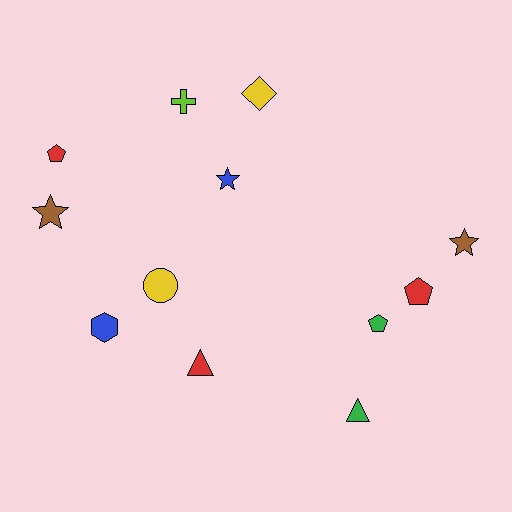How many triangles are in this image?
There are 2 triangles.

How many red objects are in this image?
There are 3 red objects.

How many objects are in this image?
There are 12 objects.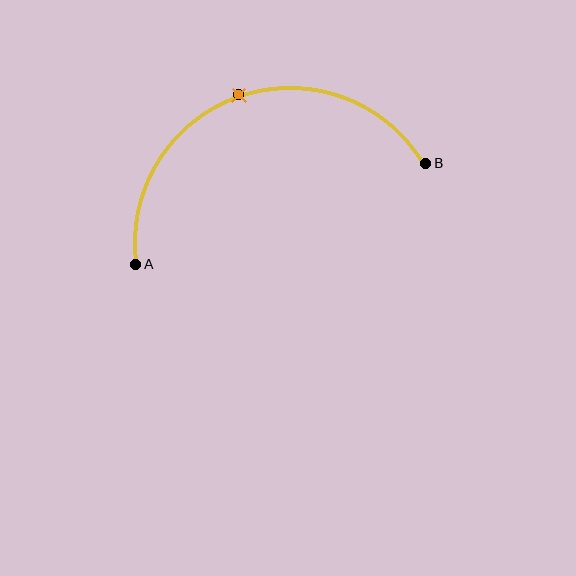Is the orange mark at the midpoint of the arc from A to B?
Yes. The orange mark lies on the arc at equal arc-length from both A and B — it is the arc midpoint.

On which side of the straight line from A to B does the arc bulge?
The arc bulges above the straight line connecting A and B.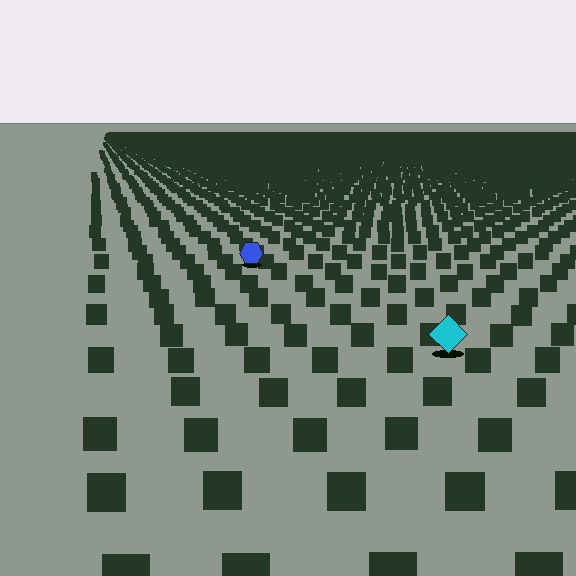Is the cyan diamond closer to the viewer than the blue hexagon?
Yes. The cyan diamond is closer — you can tell from the texture gradient: the ground texture is coarser near it.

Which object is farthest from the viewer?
The blue hexagon is farthest from the viewer. It appears smaller and the ground texture around it is denser.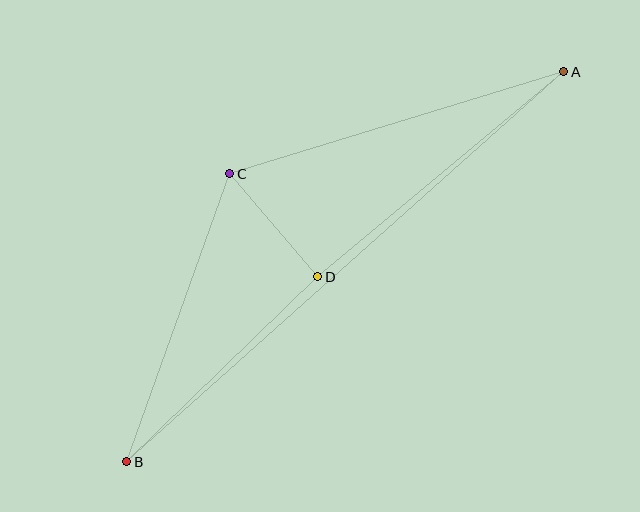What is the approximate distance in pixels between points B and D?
The distance between B and D is approximately 266 pixels.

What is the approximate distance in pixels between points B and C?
The distance between B and C is approximately 306 pixels.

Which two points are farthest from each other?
Points A and B are farthest from each other.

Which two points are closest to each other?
Points C and D are closest to each other.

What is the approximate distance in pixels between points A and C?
The distance between A and C is approximately 349 pixels.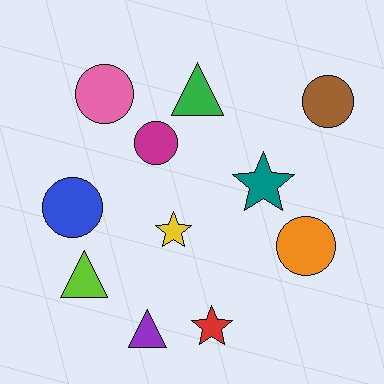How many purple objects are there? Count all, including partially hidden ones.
There is 1 purple object.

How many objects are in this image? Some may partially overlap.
There are 11 objects.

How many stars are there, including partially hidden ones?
There are 3 stars.